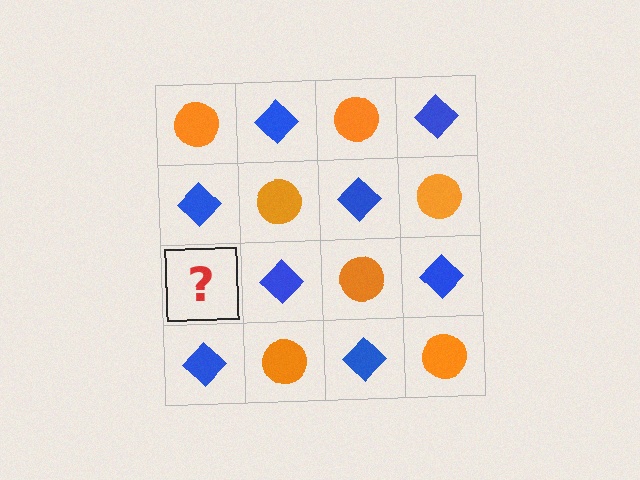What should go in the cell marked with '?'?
The missing cell should contain an orange circle.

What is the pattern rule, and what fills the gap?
The rule is that it alternates orange circle and blue diamond in a checkerboard pattern. The gap should be filled with an orange circle.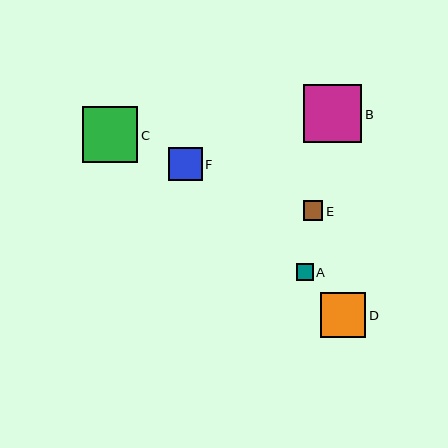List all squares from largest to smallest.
From largest to smallest: B, C, D, F, E, A.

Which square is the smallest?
Square A is the smallest with a size of approximately 17 pixels.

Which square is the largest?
Square B is the largest with a size of approximately 58 pixels.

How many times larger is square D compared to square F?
Square D is approximately 1.4 times the size of square F.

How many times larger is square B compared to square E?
Square B is approximately 3.0 times the size of square E.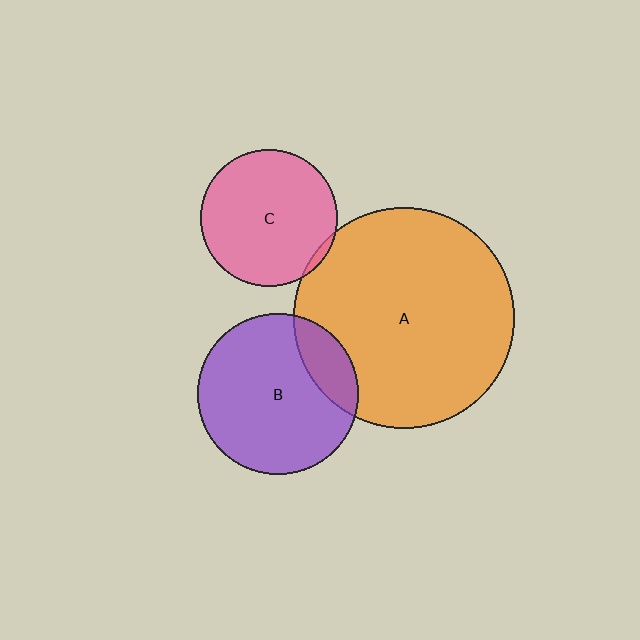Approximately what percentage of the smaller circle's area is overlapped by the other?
Approximately 20%.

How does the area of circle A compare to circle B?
Approximately 1.9 times.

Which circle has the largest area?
Circle A (orange).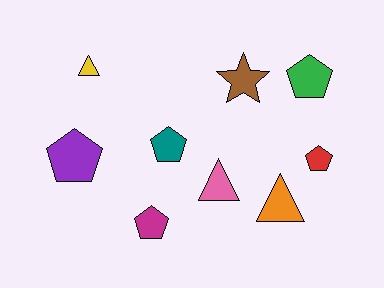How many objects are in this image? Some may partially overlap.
There are 9 objects.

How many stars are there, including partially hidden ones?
There is 1 star.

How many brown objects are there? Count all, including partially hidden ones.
There is 1 brown object.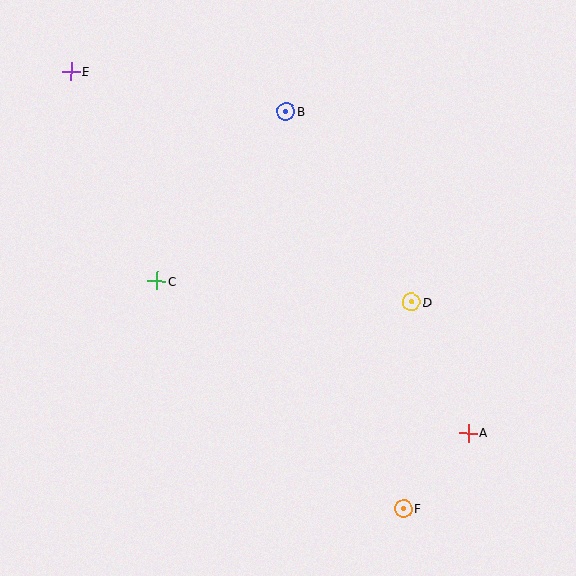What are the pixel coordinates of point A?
Point A is at (468, 433).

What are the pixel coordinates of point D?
Point D is at (412, 302).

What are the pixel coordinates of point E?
Point E is at (71, 72).